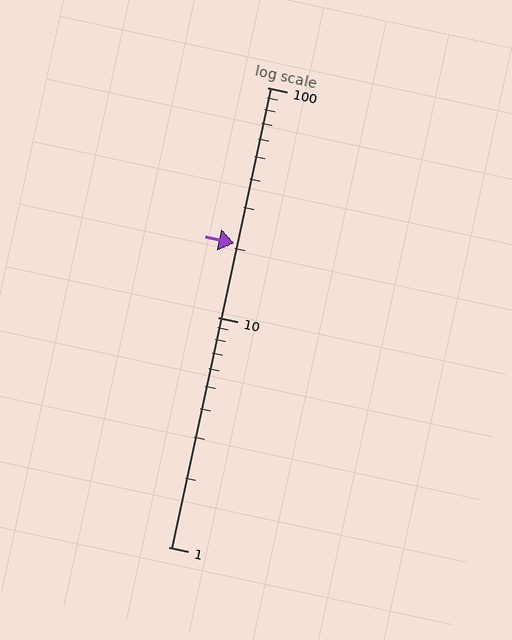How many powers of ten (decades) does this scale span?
The scale spans 2 decades, from 1 to 100.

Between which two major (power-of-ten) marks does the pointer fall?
The pointer is between 10 and 100.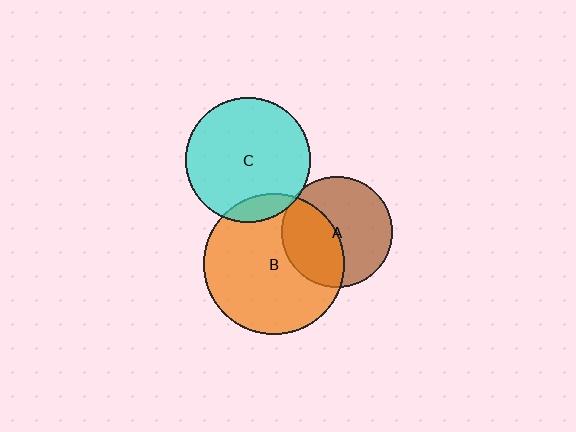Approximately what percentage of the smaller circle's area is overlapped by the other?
Approximately 40%.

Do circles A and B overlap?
Yes.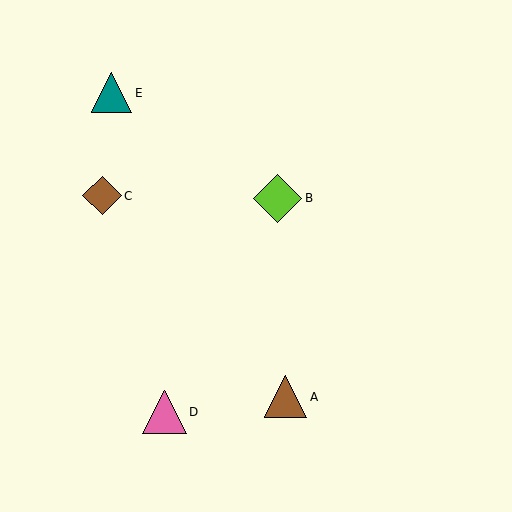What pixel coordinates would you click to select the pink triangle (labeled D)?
Click at (164, 412) to select the pink triangle D.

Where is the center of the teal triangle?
The center of the teal triangle is at (111, 93).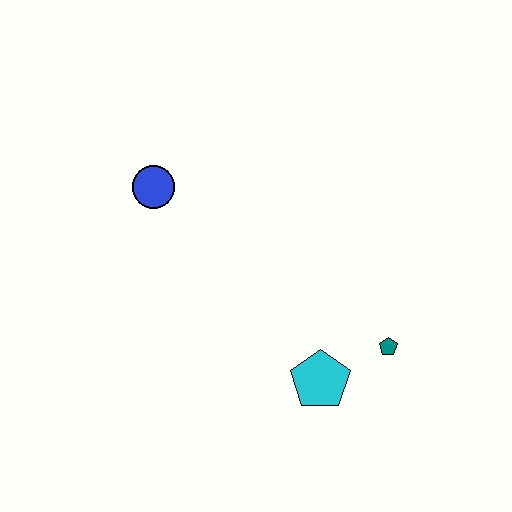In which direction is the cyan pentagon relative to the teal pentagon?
The cyan pentagon is to the left of the teal pentagon.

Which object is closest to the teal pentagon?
The cyan pentagon is closest to the teal pentagon.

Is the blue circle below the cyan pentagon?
No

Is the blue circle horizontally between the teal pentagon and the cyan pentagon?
No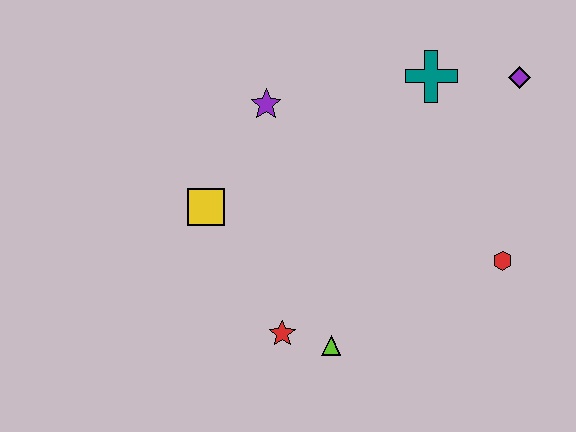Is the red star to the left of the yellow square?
No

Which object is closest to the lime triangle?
The red star is closest to the lime triangle.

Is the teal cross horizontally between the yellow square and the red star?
No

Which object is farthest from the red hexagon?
The yellow square is farthest from the red hexagon.